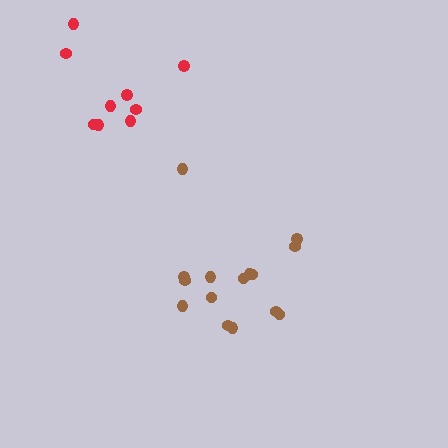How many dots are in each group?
Group 1: 9 dots, Group 2: 15 dots (24 total).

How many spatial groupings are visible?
There are 2 spatial groupings.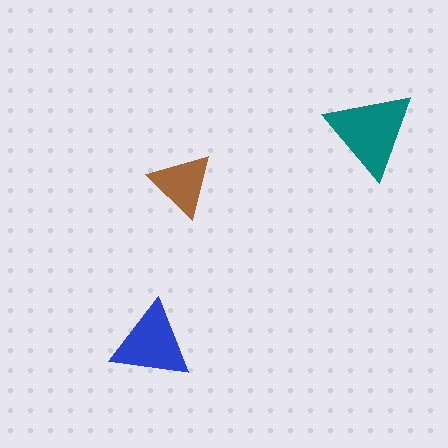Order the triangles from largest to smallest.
the teal one, the blue one, the brown one.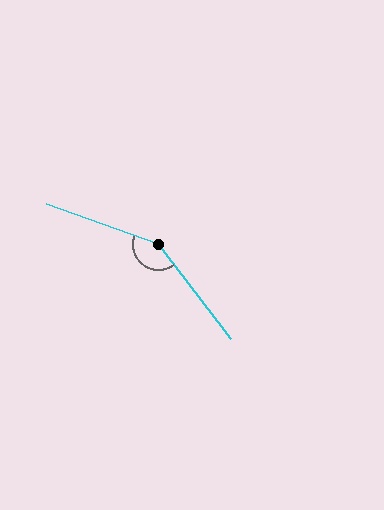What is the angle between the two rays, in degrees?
Approximately 147 degrees.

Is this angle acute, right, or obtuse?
It is obtuse.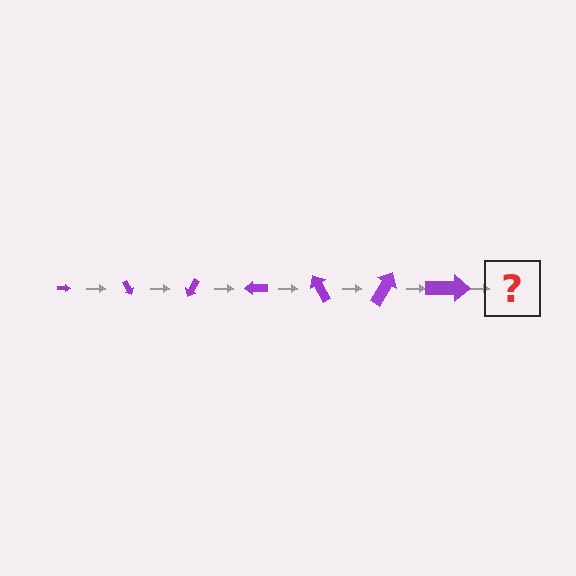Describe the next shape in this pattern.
It should be an arrow, larger than the previous one and rotated 420 degrees from the start.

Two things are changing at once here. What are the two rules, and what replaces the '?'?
The two rules are that the arrow grows larger each step and it rotates 60 degrees each step. The '?' should be an arrow, larger than the previous one and rotated 420 degrees from the start.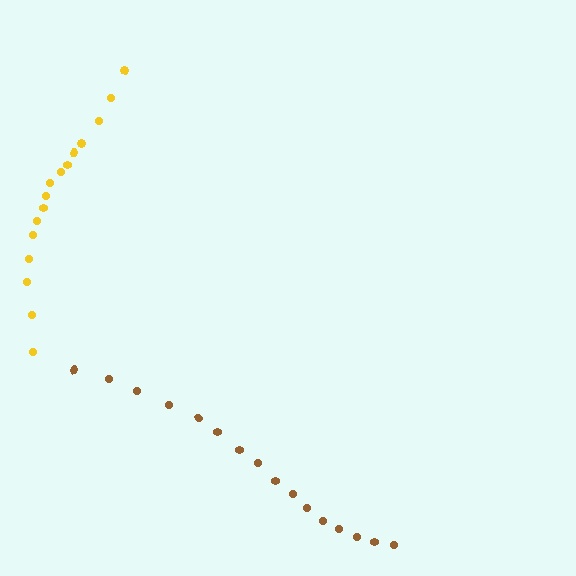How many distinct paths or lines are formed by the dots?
There are 2 distinct paths.